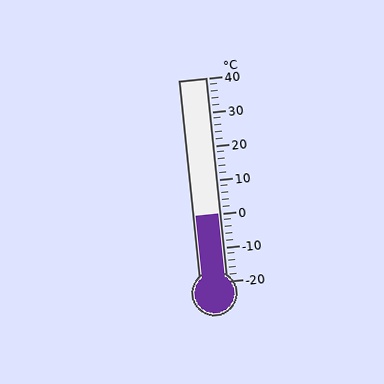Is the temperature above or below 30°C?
The temperature is below 30°C.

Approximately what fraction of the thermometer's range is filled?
The thermometer is filled to approximately 35% of its range.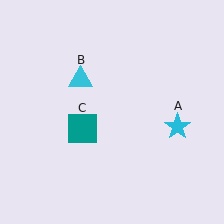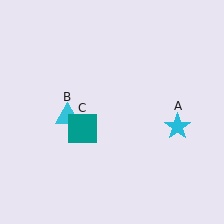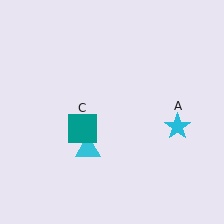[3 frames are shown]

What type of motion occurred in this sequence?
The cyan triangle (object B) rotated counterclockwise around the center of the scene.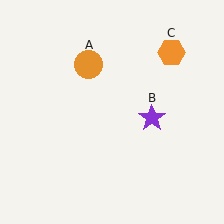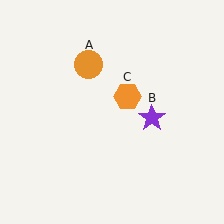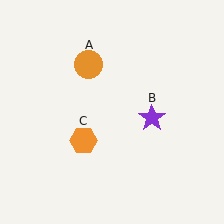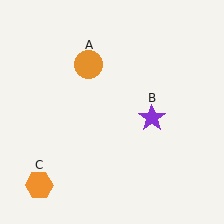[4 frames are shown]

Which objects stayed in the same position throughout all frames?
Orange circle (object A) and purple star (object B) remained stationary.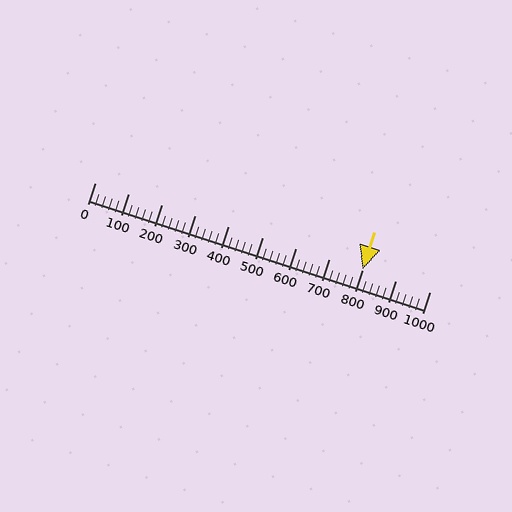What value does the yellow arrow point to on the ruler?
The yellow arrow points to approximately 800.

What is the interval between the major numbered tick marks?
The major tick marks are spaced 100 units apart.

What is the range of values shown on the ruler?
The ruler shows values from 0 to 1000.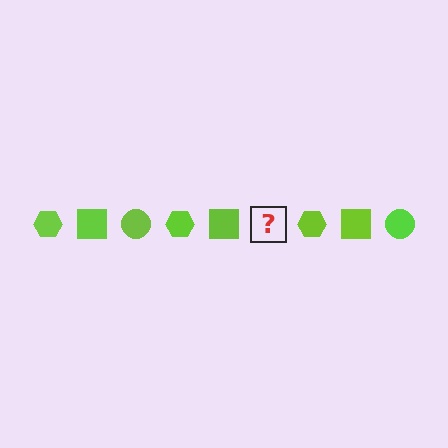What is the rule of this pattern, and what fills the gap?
The rule is that the pattern cycles through hexagon, square, circle shapes in lime. The gap should be filled with a lime circle.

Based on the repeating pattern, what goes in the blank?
The blank should be a lime circle.